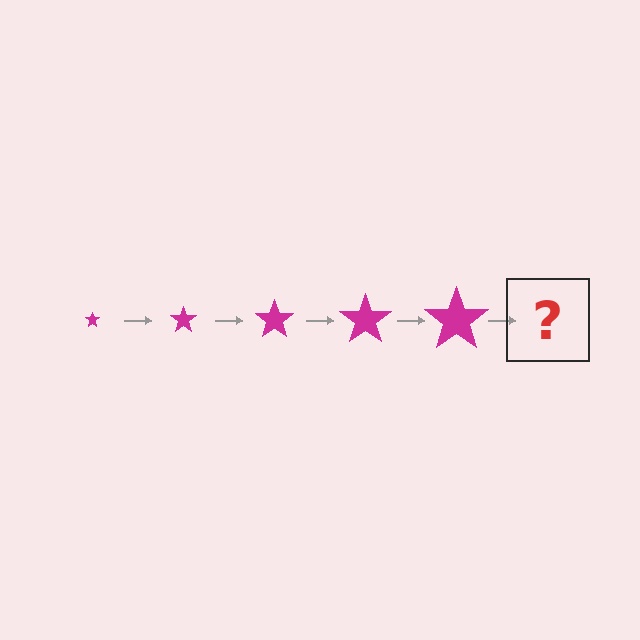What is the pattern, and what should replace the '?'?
The pattern is that the star gets progressively larger each step. The '?' should be a magenta star, larger than the previous one.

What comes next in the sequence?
The next element should be a magenta star, larger than the previous one.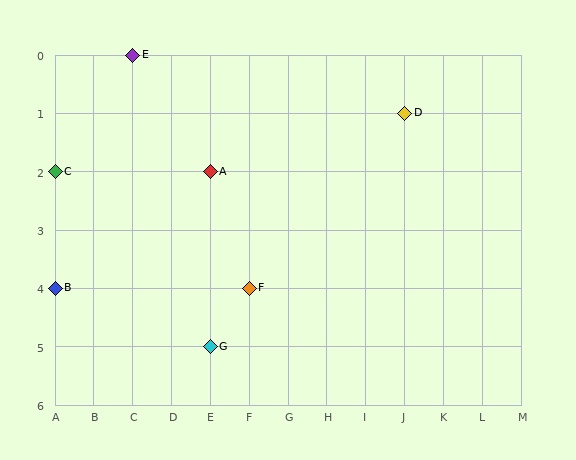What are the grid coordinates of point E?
Point E is at grid coordinates (C, 0).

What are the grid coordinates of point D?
Point D is at grid coordinates (J, 1).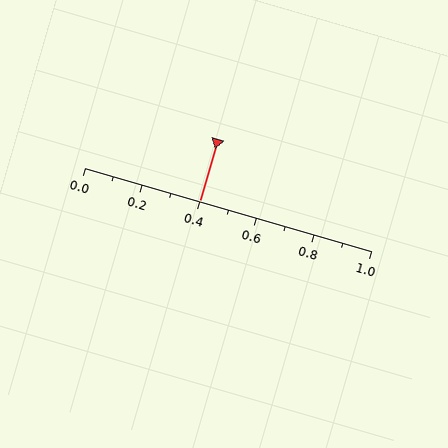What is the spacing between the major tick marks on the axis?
The major ticks are spaced 0.2 apart.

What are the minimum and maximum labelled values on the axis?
The axis runs from 0.0 to 1.0.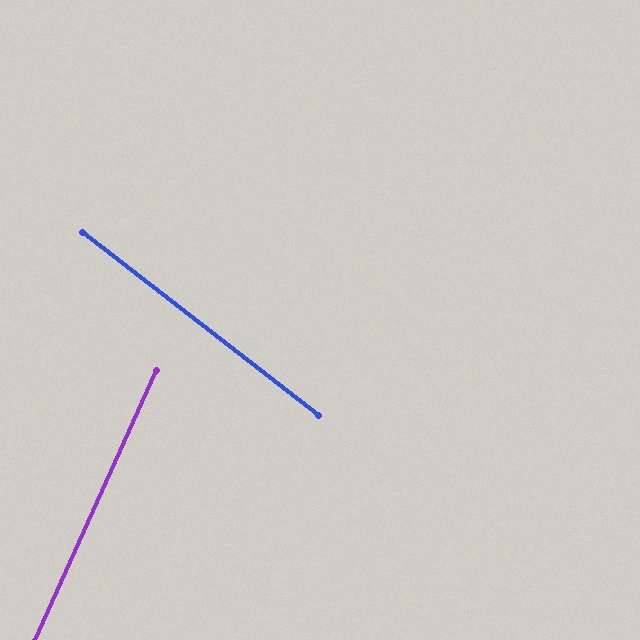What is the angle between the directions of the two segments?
Approximately 76 degrees.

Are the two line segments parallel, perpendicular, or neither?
Neither parallel nor perpendicular — they differ by about 76°.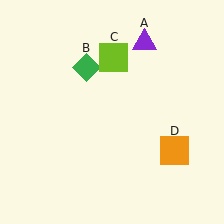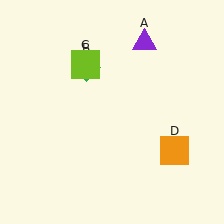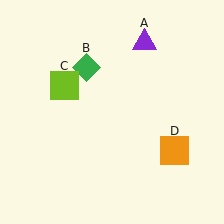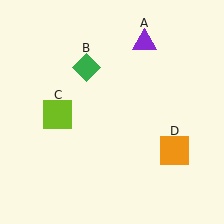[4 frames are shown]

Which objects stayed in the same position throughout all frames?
Purple triangle (object A) and green diamond (object B) and orange square (object D) remained stationary.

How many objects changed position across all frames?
1 object changed position: lime square (object C).